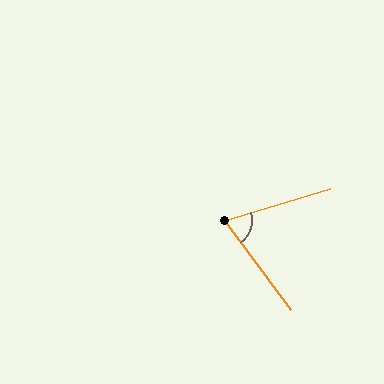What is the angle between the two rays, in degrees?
Approximately 70 degrees.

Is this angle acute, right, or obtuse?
It is acute.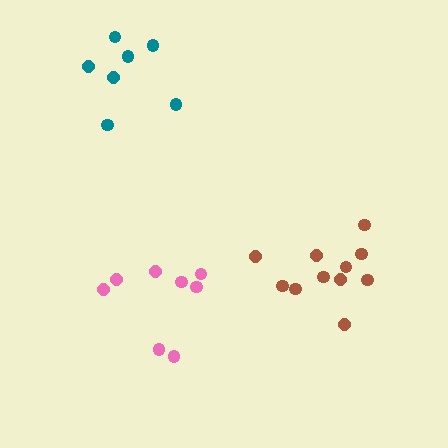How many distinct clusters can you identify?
There are 3 distinct clusters.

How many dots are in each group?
Group 1: 8 dots, Group 2: 11 dots, Group 3: 7 dots (26 total).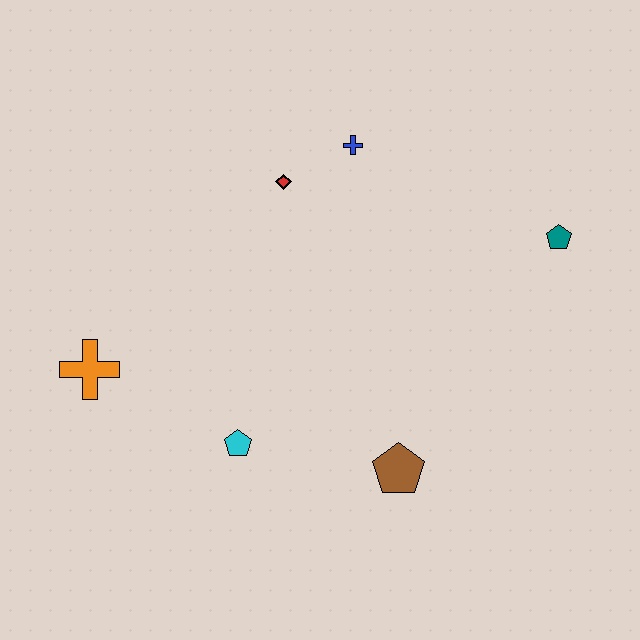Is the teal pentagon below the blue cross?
Yes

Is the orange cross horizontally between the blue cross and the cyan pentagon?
No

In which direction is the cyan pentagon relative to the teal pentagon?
The cyan pentagon is to the left of the teal pentagon.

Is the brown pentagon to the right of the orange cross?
Yes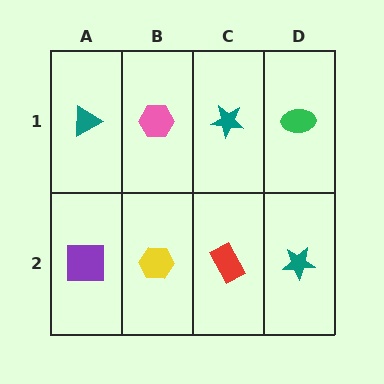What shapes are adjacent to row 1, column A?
A purple square (row 2, column A), a pink hexagon (row 1, column B).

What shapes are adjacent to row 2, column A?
A teal triangle (row 1, column A), a yellow hexagon (row 2, column B).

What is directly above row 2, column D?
A green ellipse.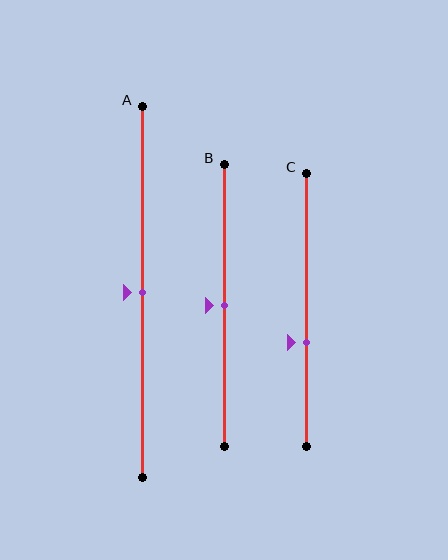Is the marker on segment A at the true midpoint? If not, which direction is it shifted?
Yes, the marker on segment A is at the true midpoint.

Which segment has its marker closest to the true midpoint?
Segment A has its marker closest to the true midpoint.